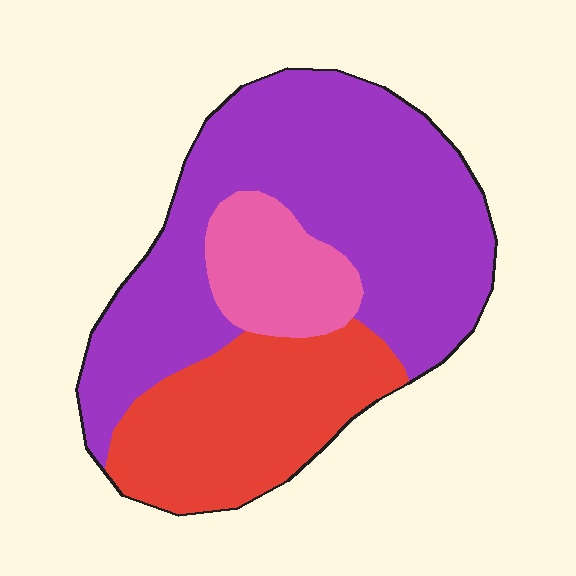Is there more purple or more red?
Purple.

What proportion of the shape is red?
Red takes up about one quarter (1/4) of the shape.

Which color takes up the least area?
Pink, at roughly 15%.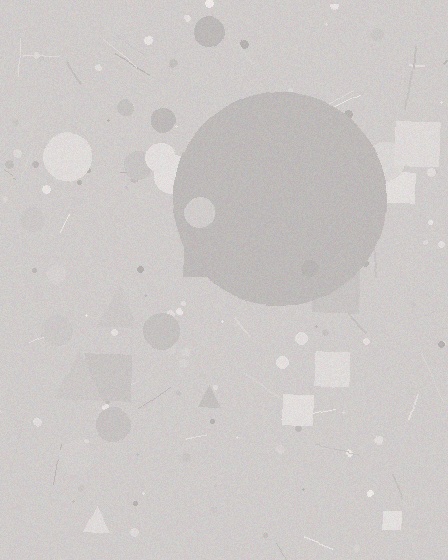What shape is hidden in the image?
A circle is hidden in the image.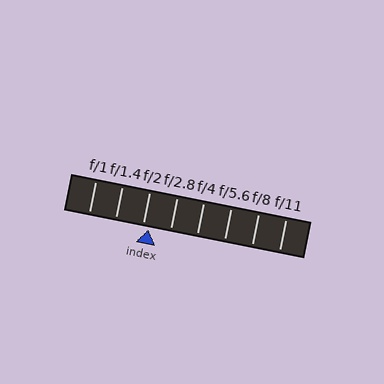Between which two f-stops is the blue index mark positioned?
The index mark is between f/2 and f/2.8.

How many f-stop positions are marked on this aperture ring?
There are 8 f-stop positions marked.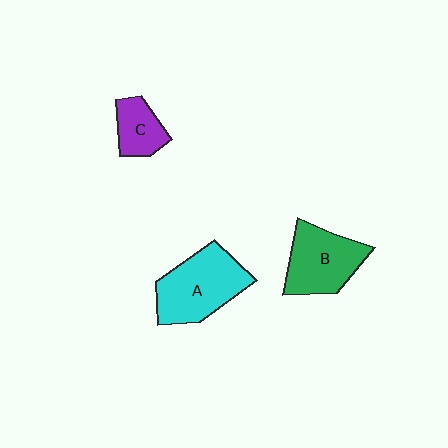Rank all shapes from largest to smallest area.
From largest to smallest: A (cyan), B (green), C (purple).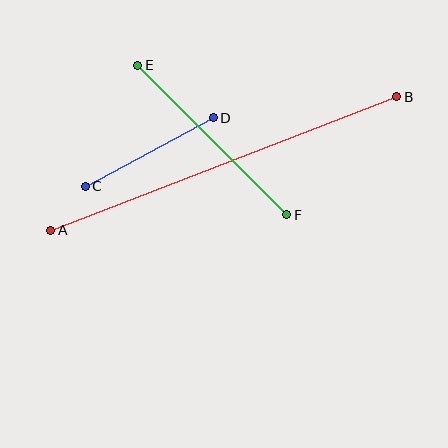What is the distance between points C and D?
The distance is approximately 145 pixels.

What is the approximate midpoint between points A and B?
The midpoint is at approximately (224, 163) pixels.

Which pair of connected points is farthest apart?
Points A and B are farthest apart.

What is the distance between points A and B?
The distance is approximately 371 pixels.